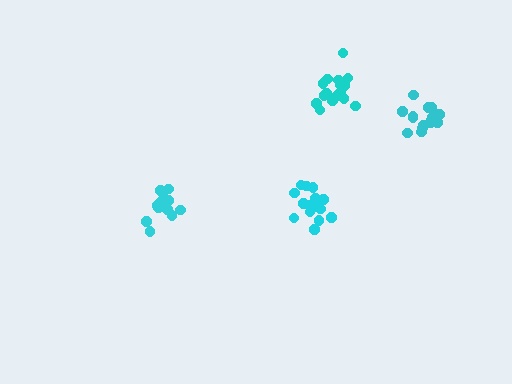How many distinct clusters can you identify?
There are 4 distinct clusters.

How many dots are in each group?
Group 1: 17 dots, Group 2: 12 dots, Group 3: 15 dots, Group 4: 17 dots (61 total).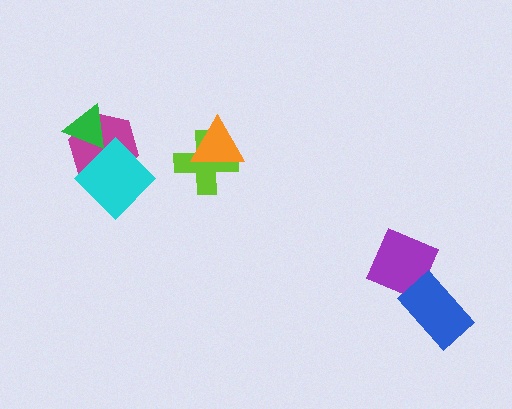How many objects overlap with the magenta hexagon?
2 objects overlap with the magenta hexagon.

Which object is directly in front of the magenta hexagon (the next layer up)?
The cyan diamond is directly in front of the magenta hexagon.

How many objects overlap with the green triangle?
2 objects overlap with the green triangle.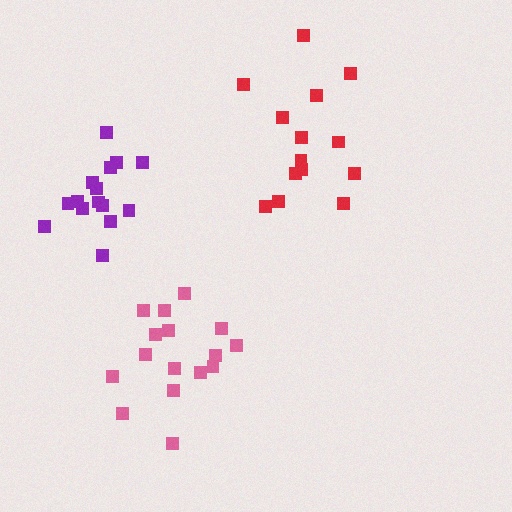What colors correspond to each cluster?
The clusters are colored: pink, red, purple.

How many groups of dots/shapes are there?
There are 3 groups.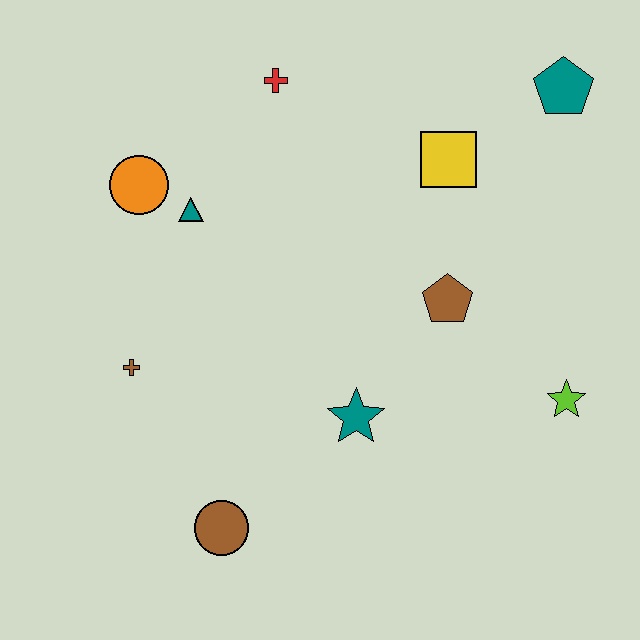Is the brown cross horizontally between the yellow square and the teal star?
No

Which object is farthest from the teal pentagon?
The brown circle is farthest from the teal pentagon.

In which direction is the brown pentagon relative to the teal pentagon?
The brown pentagon is below the teal pentagon.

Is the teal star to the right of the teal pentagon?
No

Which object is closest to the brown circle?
The teal star is closest to the brown circle.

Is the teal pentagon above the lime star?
Yes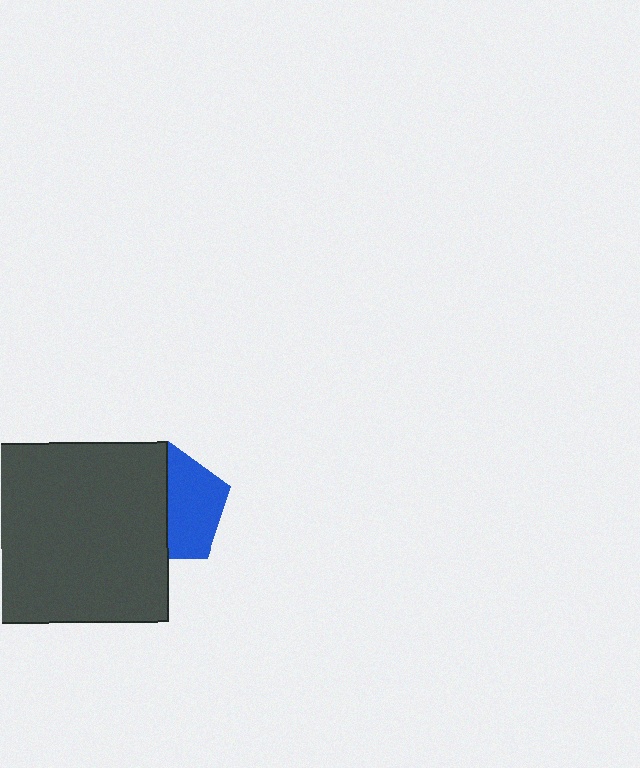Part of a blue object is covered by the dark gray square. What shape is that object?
It is a pentagon.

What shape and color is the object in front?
The object in front is a dark gray square.